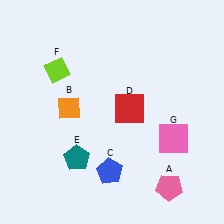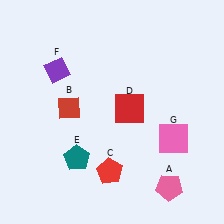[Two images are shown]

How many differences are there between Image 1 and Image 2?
There are 3 differences between the two images.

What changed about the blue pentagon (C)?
In Image 1, C is blue. In Image 2, it changed to red.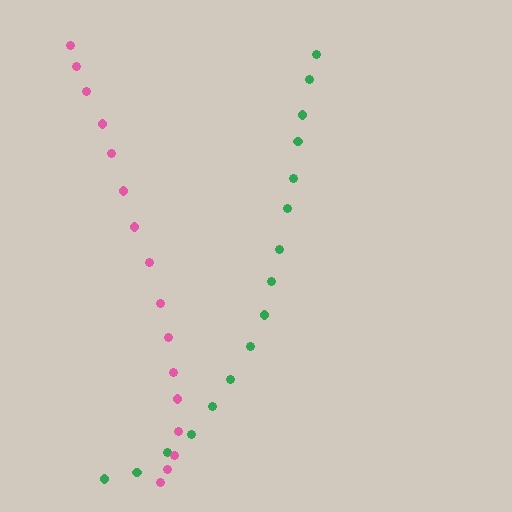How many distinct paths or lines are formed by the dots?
There are 2 distinct paths.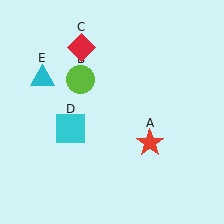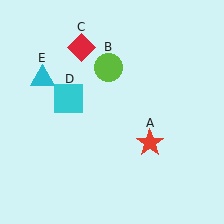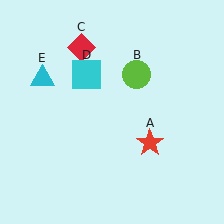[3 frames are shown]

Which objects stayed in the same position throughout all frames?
Red star (object A) and red diamond (object C) and cyan triangle (object E) remained stationary.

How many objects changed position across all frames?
2 objects changed position: lime circle (object B), cyan square (object D).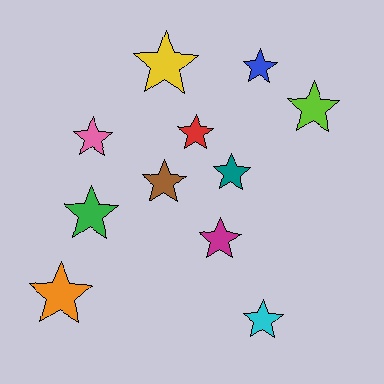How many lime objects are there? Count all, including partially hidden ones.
There is 1 lime object.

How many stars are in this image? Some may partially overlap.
There are 11 stars.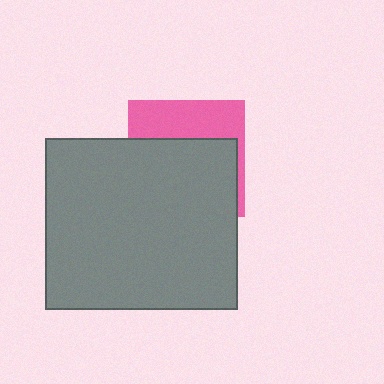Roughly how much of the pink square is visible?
A small part of it is visible (roughly 37%).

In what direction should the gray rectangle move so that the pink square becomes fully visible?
The gray rectangle should move down. That is the shortest direction to clear the overlap and leave the pink square fully visible.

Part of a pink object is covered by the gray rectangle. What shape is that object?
It is a square.